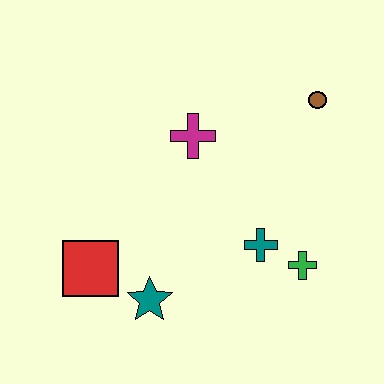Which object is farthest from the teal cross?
The red square is farthest from the teal cross.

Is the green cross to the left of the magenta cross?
No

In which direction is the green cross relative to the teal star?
The green cross is to the right of the teal star.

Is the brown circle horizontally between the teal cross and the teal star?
No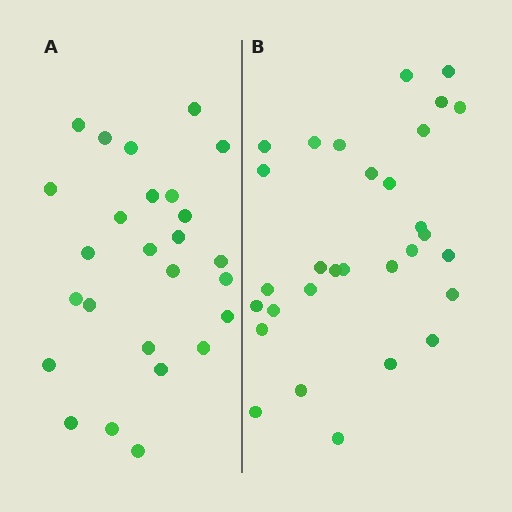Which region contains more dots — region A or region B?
Region B (the right region) has more dots.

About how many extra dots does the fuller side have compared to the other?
Region B has about 4 more dots than region A.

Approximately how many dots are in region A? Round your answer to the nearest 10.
About 30 dots. (The exact count is 26, which rounds to 30.)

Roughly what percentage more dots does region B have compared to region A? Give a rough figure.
About 15% more.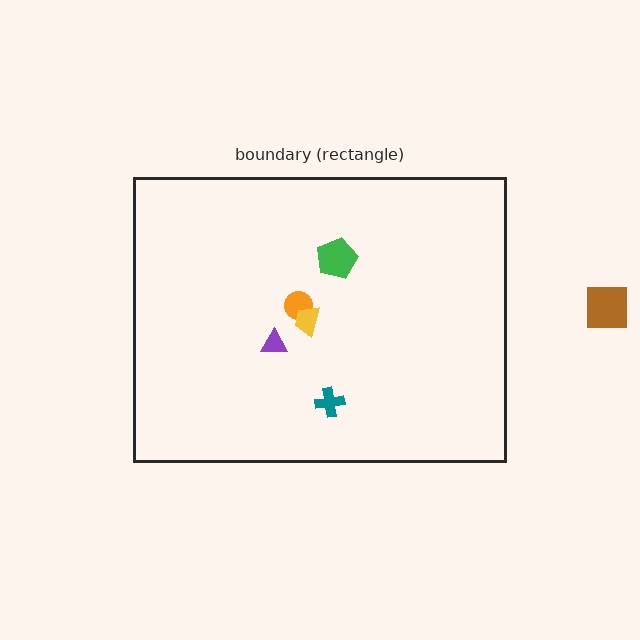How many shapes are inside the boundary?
5 inside, 1 outside.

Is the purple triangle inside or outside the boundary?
Inside.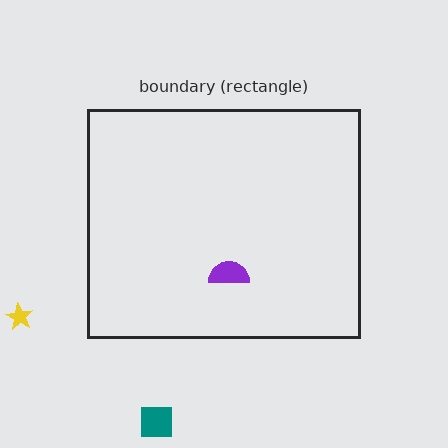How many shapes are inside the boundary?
1 inside, 2 outside.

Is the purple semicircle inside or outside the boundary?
Inside.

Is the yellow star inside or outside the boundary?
Outside.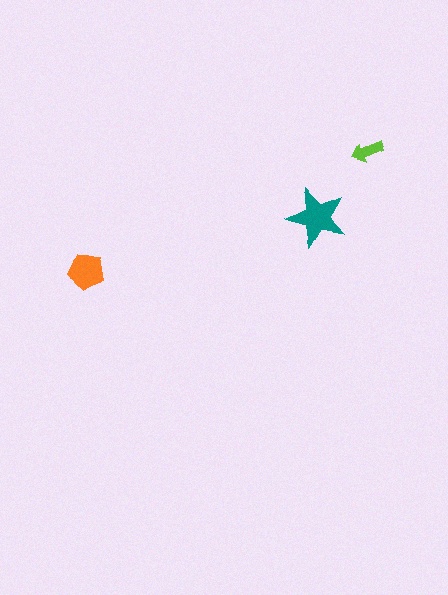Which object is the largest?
The teal star.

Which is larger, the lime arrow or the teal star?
The teal star.